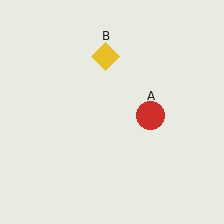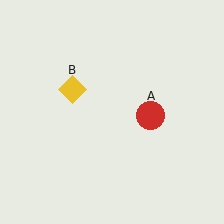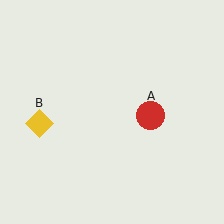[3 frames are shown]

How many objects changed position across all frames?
1 object changed position: yellow diamond (object B).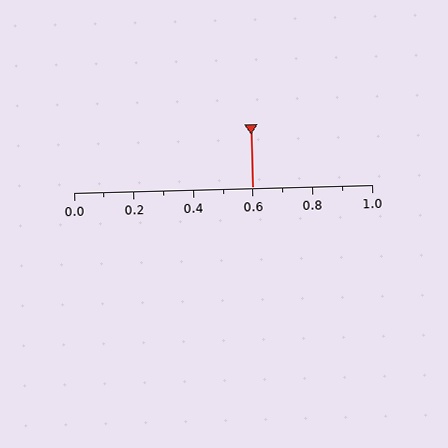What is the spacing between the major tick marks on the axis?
The major ticks are spaced 0.2 apart.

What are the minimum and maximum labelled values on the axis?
The axis runs from 0.0 to 1.0.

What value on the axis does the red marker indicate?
The marker indicates approximately 0.6.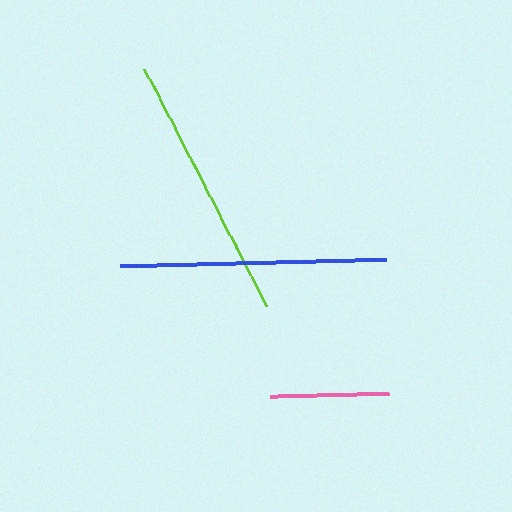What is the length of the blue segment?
The blue segment is approximately 266 pixels long.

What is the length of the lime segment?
The lime segment is approximately 267 pixels long.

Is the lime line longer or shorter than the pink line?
The lime line is longer than the pink line.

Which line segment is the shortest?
The pink line is the shortest at approximately 119 pixels.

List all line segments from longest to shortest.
From longest to shortest: lime, blue, pink.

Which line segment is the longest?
The lime line is the longest at approximately 267 pixels.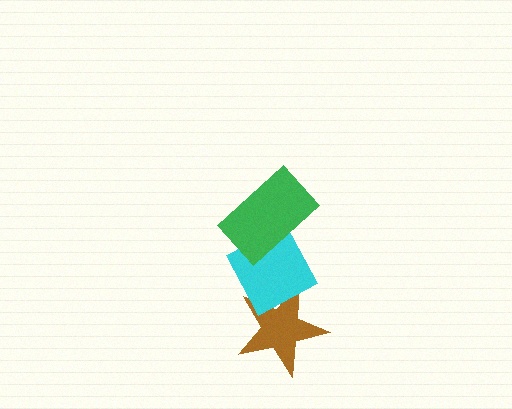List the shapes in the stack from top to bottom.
From top to bottom: the green rectangle, the cyan diamond, the brown star.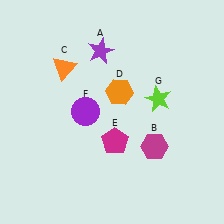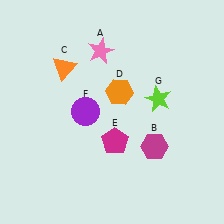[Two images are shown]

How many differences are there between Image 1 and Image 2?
There is 1 difference between the two images.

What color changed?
The star (A) changed from purple in Image 1 to pink in Image 2.